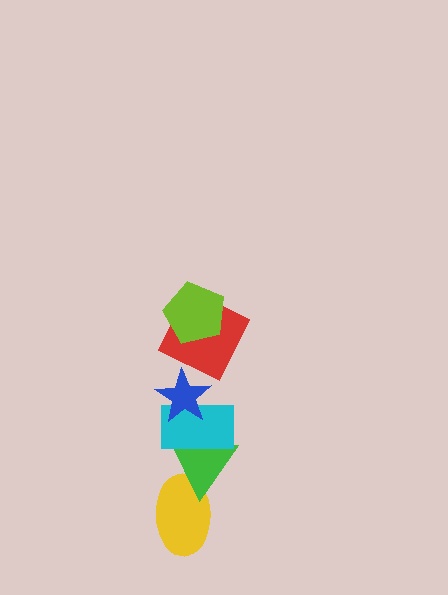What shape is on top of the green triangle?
The cyan rectangle is on top of the green triangle.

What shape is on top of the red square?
The lime pentagon is on top of the red square.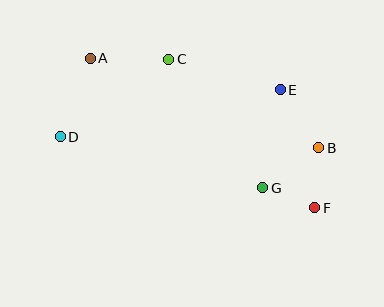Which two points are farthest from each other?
Points A and F are farthest from each other.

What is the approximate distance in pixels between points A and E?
The distance between A and E is approximately 193 pixels.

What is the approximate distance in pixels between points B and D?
The distance between B and D is approximately 259 pixels.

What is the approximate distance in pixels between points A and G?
The distance between A and G is approximately 215 pixels.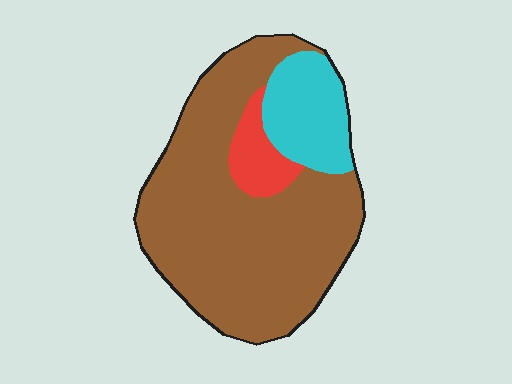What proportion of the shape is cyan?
Cyan takes up between a sixth and a third of the shape.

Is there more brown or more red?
Brown.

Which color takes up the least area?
Red, at roughly 10%.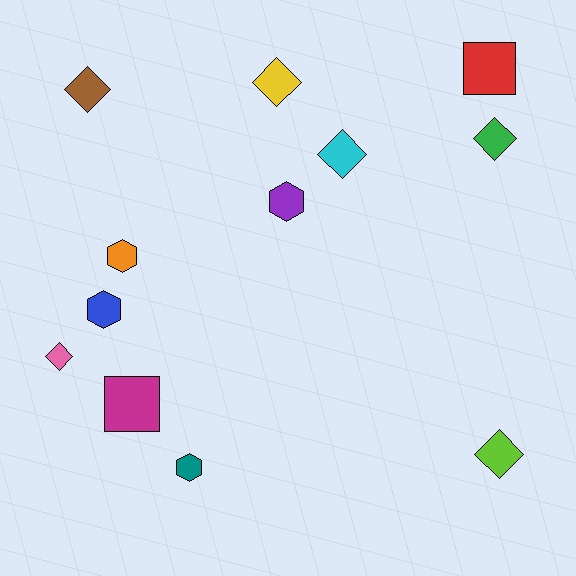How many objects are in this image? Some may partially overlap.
There are 12 objects.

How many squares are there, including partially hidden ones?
There are 2 squares.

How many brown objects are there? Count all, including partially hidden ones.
There is 1 brown object.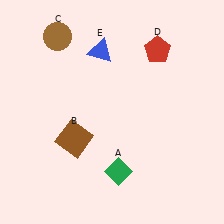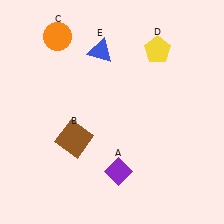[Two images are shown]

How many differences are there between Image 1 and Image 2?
There are 3 differences between the two images.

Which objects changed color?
A changed from green to purple. C changed from brown to orange. D changed from red to yellow.